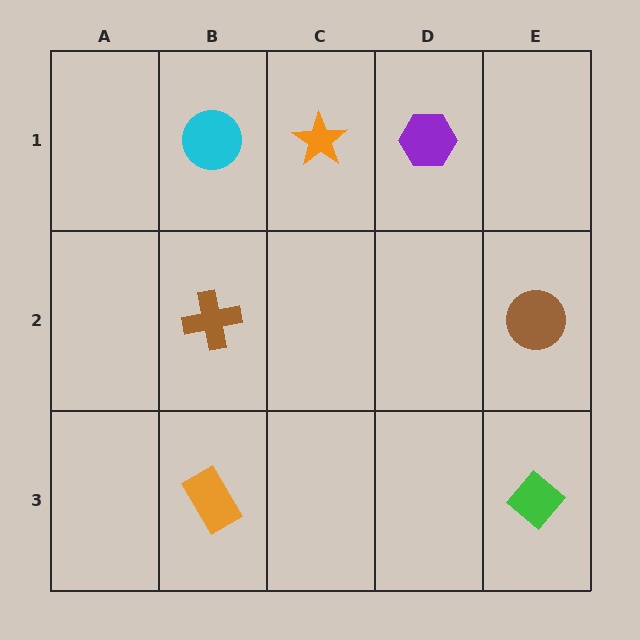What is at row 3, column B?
An orange rectangle.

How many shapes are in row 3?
2 shapes.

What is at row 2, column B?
A brown cross.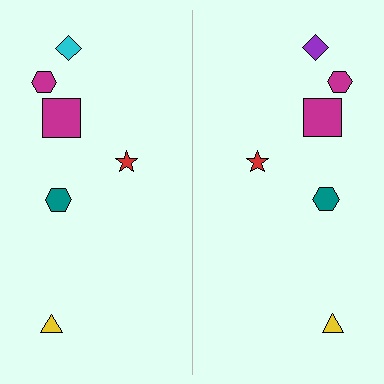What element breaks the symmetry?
The purple diamond on the right side breaks the symmetry — its mirror counterpart is cyan.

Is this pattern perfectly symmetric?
No, the pattern is not perfectly symmetric. The purple diamond on the right side breaks the symmetry — its mirror counterpart is cyan.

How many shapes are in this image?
There are 12 shapes in this image.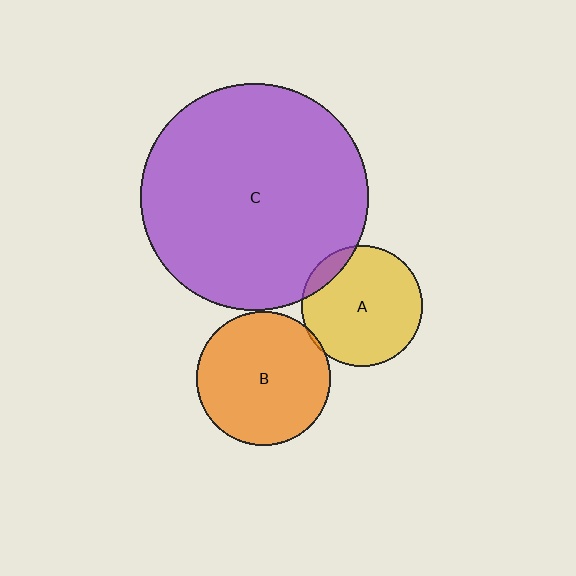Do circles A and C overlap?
Yes.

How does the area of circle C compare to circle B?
Approximately 2.9 times.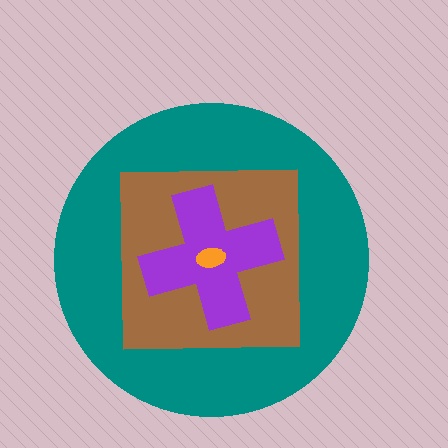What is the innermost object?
The orange ellipse.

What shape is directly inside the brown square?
The purple cross.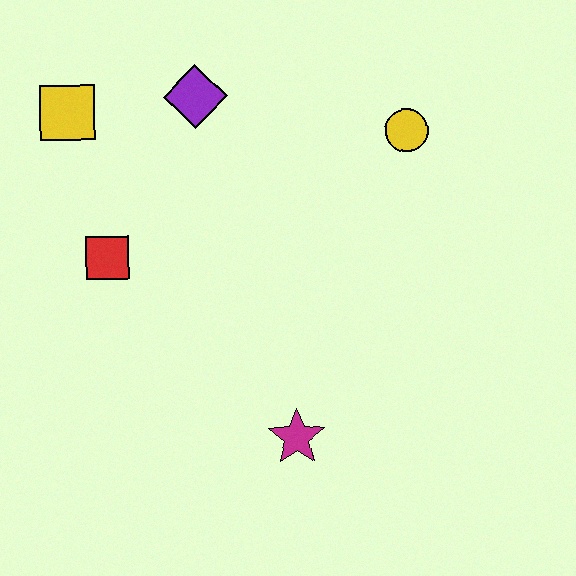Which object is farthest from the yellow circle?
The yellow square is farthest from the yellow circle.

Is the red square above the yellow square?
No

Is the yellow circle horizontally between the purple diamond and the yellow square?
No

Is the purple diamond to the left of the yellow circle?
Yes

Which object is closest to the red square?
The yellow square is closest to the red square.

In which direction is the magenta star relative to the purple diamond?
The magenta star is below the purple diamond.